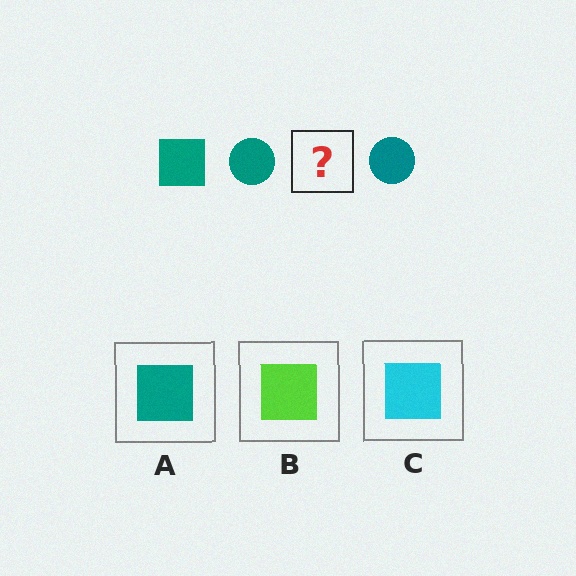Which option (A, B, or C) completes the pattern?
A.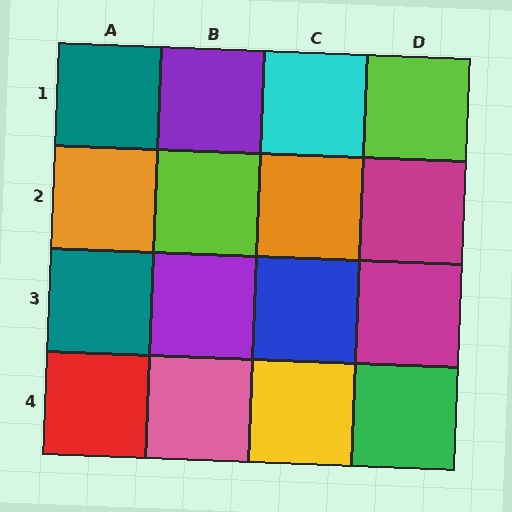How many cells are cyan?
1 cell is cyan.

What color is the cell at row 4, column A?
Red.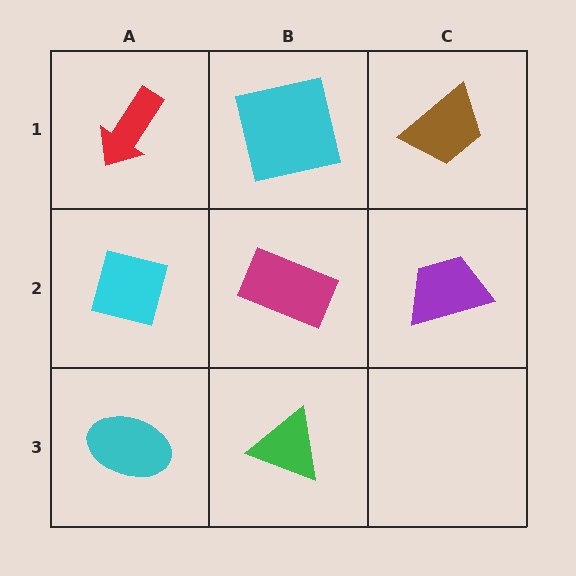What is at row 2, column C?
A purple trapezoid.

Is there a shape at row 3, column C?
No, that cell is empty.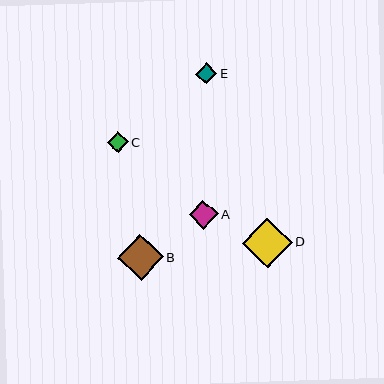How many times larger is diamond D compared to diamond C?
Diamond D is approximately 2.3 times the size of diamond C.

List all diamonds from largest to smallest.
From largest to smallest: D, B, A, C, E.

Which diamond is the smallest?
Diamond E is the smallest with a size of approximately 21 pixels.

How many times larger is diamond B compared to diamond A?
Diamond B is approximately 1.6 times the size of diamond A.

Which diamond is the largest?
Diamond D is the largest with a size of approximately 50 pixels.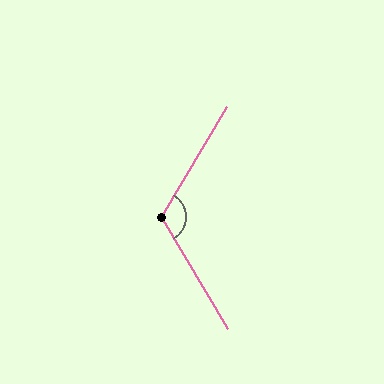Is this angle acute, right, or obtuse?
It is obtuse.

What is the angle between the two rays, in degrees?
Approximately 118 degrees.